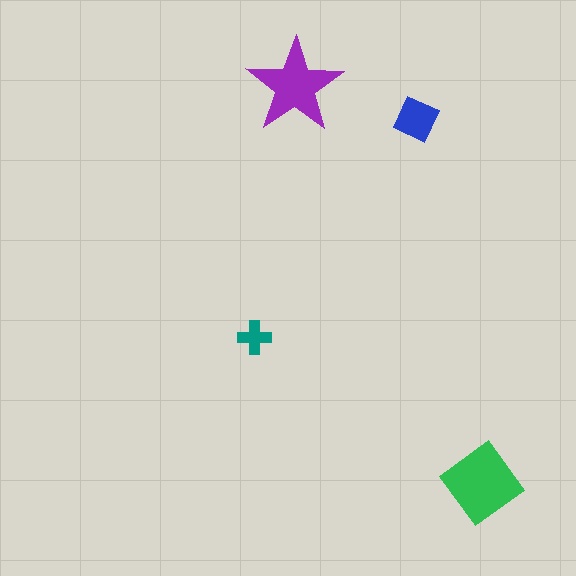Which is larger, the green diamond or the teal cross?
The green diamond.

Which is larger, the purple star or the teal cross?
The purple star.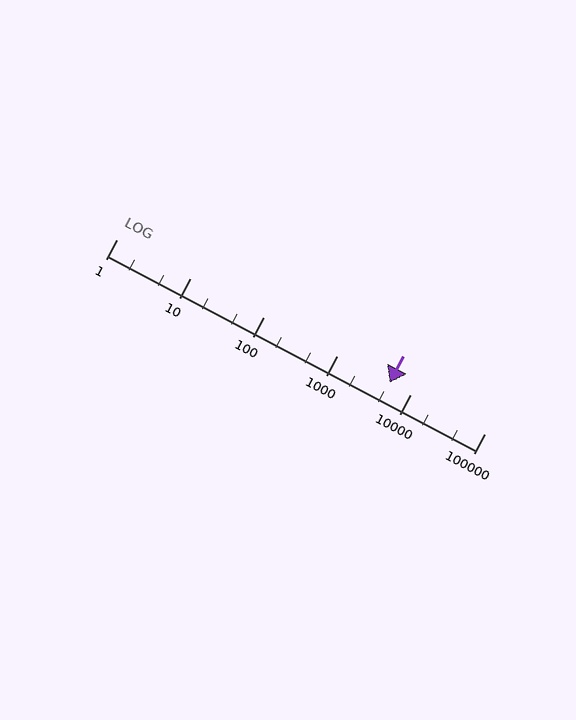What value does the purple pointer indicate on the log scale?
The pointer indicates approximately 5100.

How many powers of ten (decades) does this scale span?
The scale spans 5 decades, from 1 to 100000.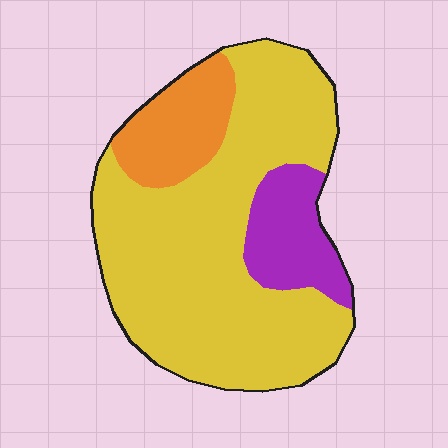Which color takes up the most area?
Yellow, at roughly 70%.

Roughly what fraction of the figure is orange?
Orange covers around 15% of the figure.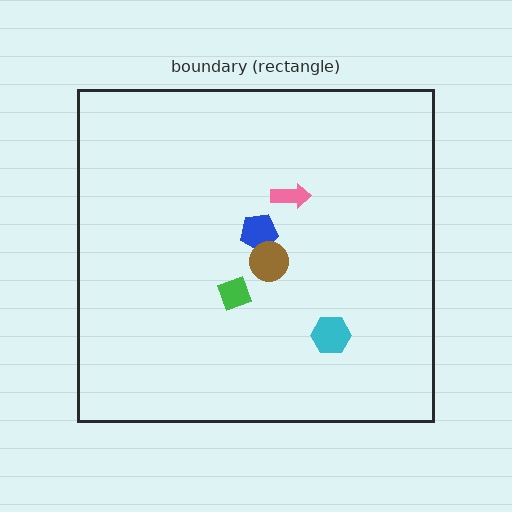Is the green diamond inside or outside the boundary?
Inside.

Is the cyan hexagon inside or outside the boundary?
Inside.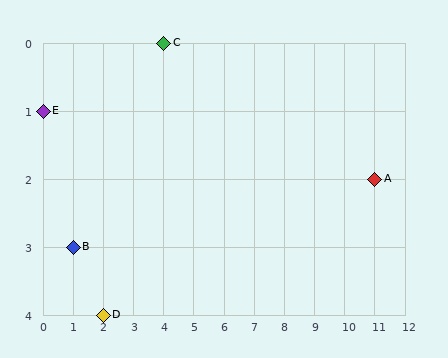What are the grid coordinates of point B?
Point B is at grid coordinates (1, 3).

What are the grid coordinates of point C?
Point C is at grid coordinates (4, 0).